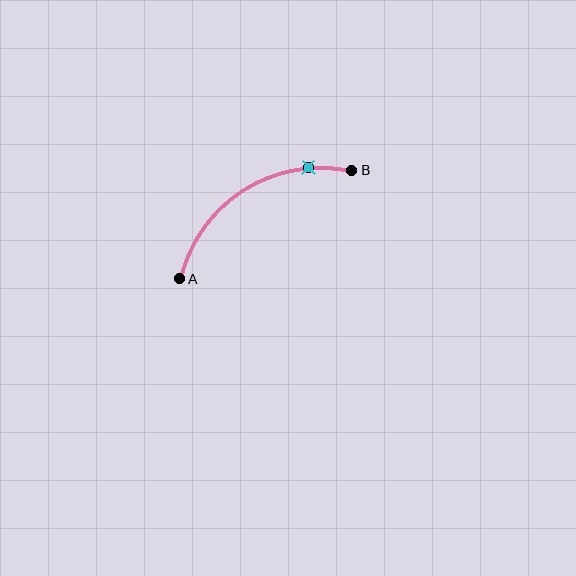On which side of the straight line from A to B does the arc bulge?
The arc bulges above the straight line connecting A and B.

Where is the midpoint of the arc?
The arc midpoint is the point on the curve farthest from the straight line joining A and B. It sits above that line.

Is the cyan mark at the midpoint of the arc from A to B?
No. The cyan mark lies on the arc but is closer to endpoint B. The arc midpoint would be at the point on the curve equidistant along the arc from both A and B.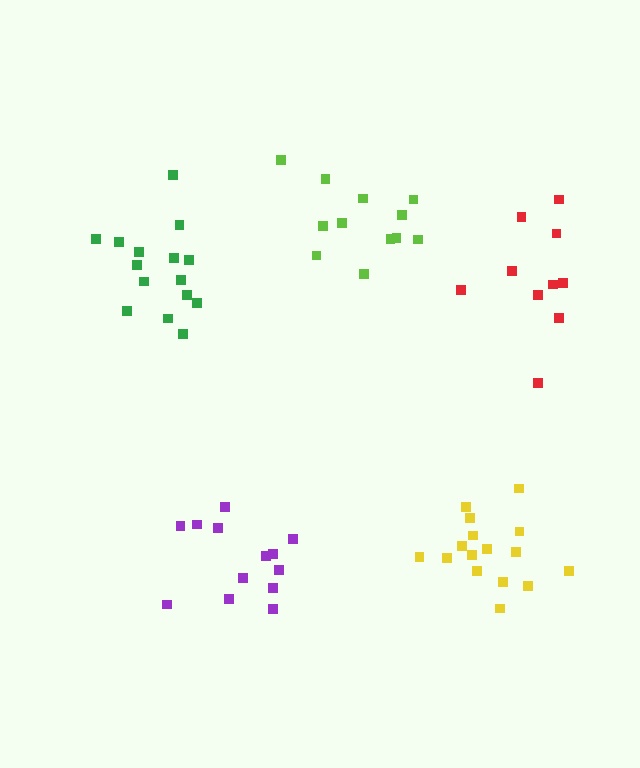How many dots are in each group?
Group 1: 12 dots, Group 2: 13 dots, Group 3: 15 dots, Group 4: 10 dots, Group 5: 16 dots (66 total).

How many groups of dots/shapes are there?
There are 5 groups.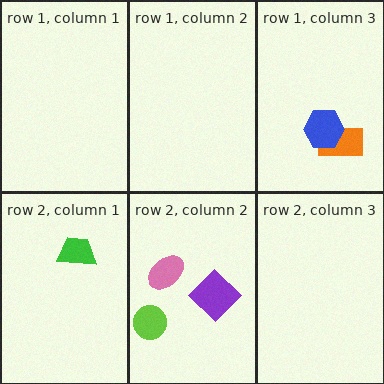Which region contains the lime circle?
The row 2, column 2 region.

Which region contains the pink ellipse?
The row 2, column 2 region.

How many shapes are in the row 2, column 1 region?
1.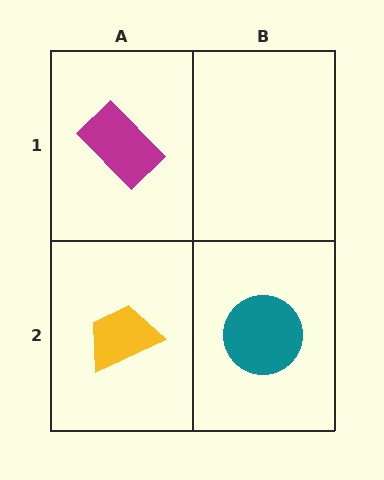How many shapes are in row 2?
2 shapes.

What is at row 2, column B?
A teal circle.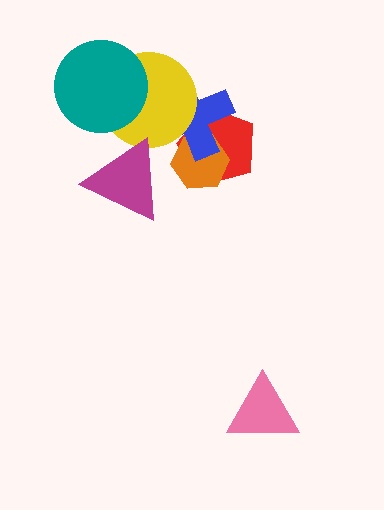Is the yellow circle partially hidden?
Yes, it is partially covered by another shape.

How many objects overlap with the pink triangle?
0 objects overlap with the pink triangle.